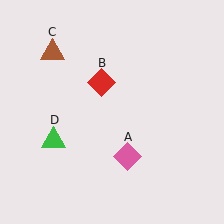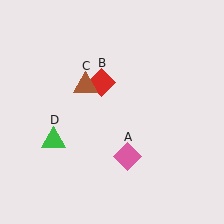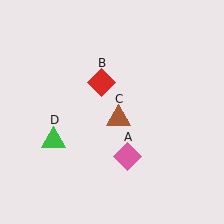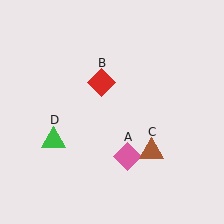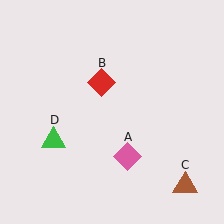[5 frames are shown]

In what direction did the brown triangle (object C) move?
The brown triangle (object C) moved down and to the right.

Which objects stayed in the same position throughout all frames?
Pink diamond (object A) and red diamond (object B) and green triangle (object D) remained stationary.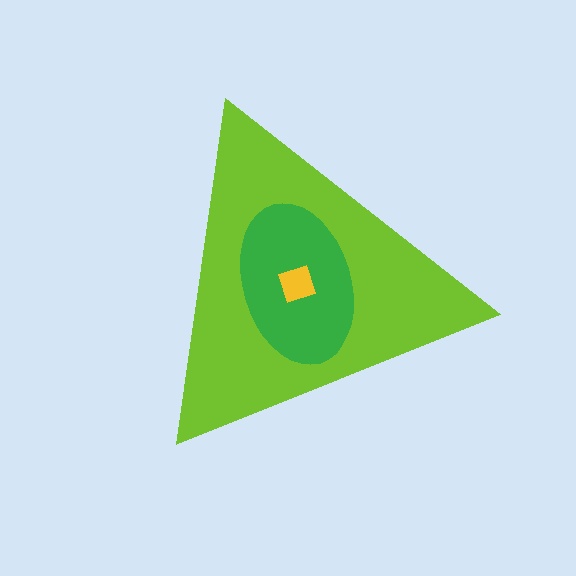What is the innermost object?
The yellow diamond.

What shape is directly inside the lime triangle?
The green ellipse.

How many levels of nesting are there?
3.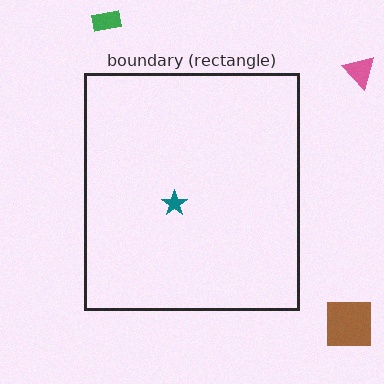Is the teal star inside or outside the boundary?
Inside.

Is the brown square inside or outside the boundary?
Outside.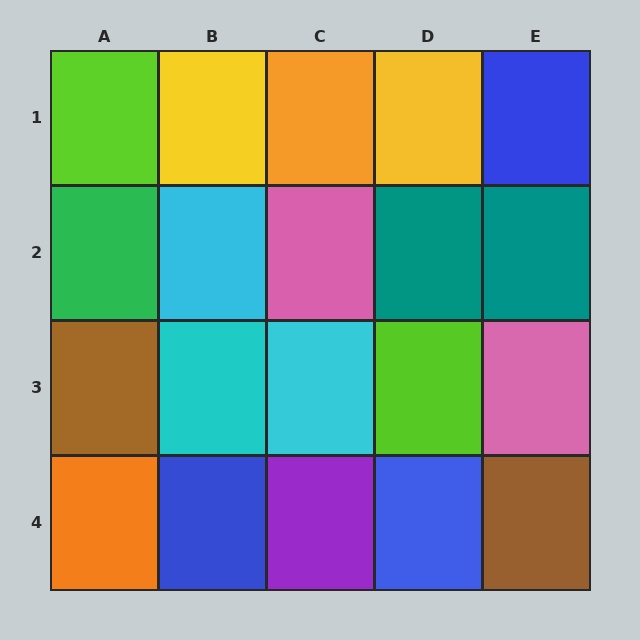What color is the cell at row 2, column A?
Green.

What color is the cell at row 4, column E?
Brown.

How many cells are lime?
2 cells are lime.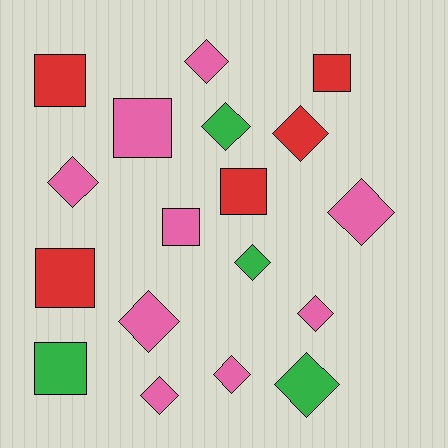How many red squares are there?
There are 4 red squares.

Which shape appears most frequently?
Diamond, with 11 objects.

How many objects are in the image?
There are 18 objects.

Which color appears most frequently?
Pink, with 9 objects.